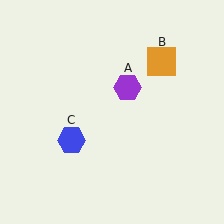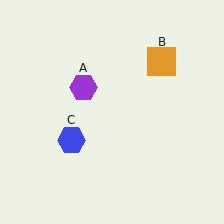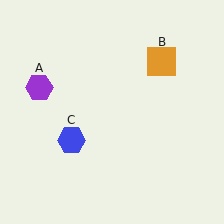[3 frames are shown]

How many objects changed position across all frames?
1 object changed position: purple hexagon (object A).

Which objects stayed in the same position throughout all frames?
Orange square (object B) and blue hexagon (object C) remained stationary.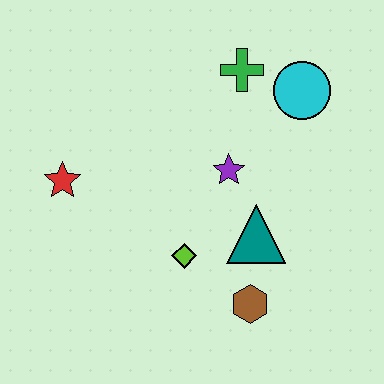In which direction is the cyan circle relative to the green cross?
The cyan circle is to the right of the green cross.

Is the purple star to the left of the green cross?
Yes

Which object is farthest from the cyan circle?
The red star is farthest from the cyan circle.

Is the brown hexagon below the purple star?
Yes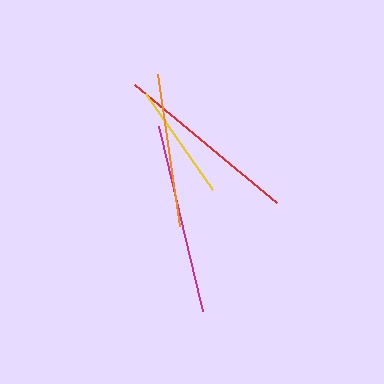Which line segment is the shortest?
The yellow line is the shortest at approximately 117 pixels.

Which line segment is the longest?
The magenta line is the longest at approximately 191 pixels.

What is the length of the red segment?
The red segment is approximately 185 pixels long.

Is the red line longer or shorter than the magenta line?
The magenta line is longer than the red line.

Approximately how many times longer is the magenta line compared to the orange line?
The magenta line is approximately 1.3 times the length of the orange line.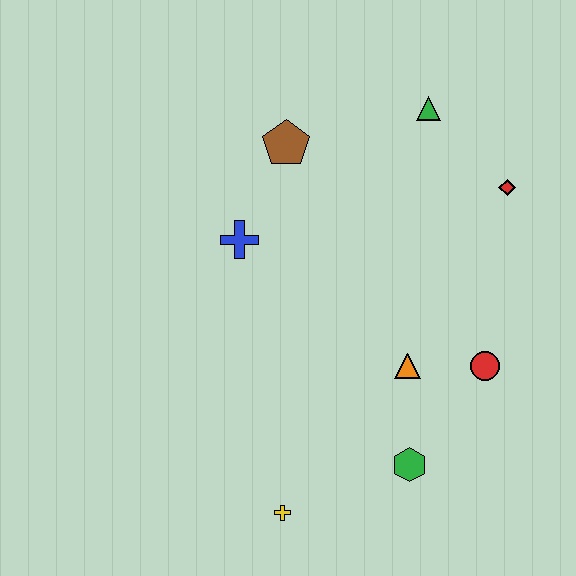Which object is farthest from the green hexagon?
The green triangle is farthest from the green hexagon.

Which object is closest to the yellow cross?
The green hexagon is closest to the yellow cross.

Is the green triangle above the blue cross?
Yes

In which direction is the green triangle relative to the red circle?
The green triangle is above the red circle.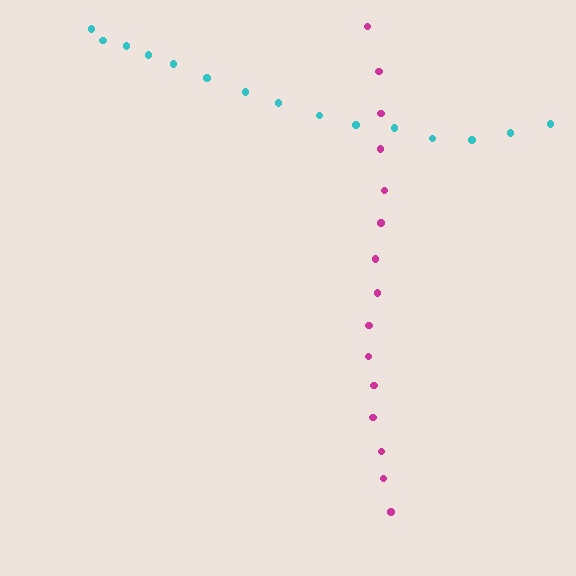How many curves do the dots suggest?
There are 2 distinct paths.